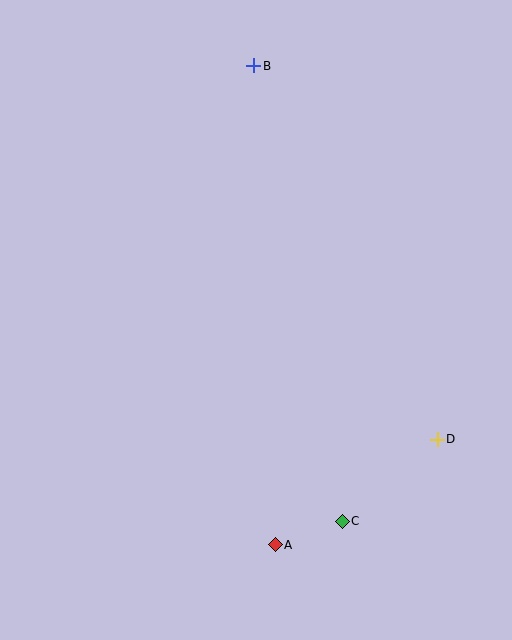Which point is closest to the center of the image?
Point D at (437, 439) is closest to the center.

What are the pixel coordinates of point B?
Point B is at (253, 66).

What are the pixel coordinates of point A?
Point A is at (275, 545).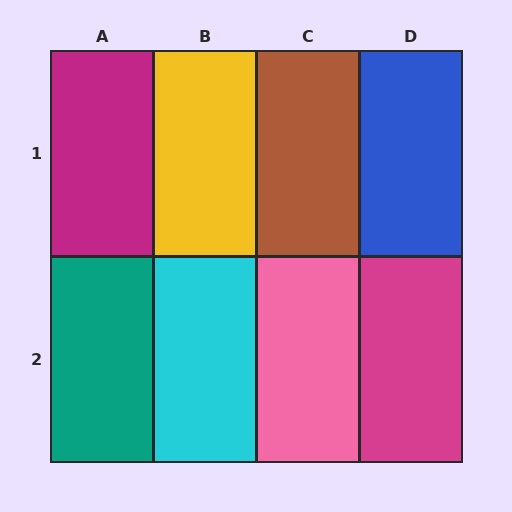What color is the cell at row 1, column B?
Yellow.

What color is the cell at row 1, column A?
Magenta.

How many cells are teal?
1 cell is teal.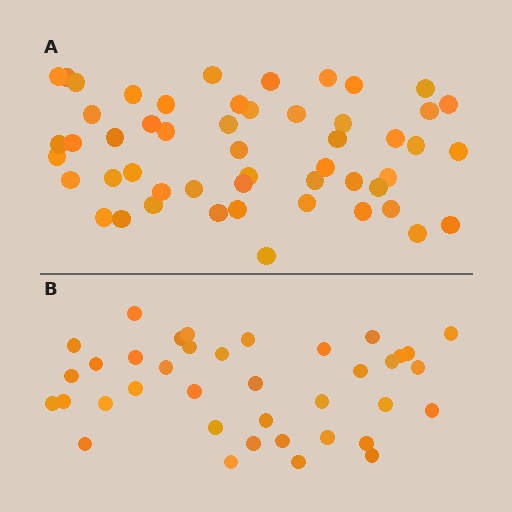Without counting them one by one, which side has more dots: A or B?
Region A (the top region) has more dots.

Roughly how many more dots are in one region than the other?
Region A has approximately 15 more dots than region B.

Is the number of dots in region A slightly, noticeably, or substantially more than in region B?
Region A has noticeably more, but not dramatically so. The ratio is roughly 1.4 to 1.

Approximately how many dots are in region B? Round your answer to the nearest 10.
About 40 dots. (The exact count is 38, which rounds to 40.)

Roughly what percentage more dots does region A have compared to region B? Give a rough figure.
About 35% more.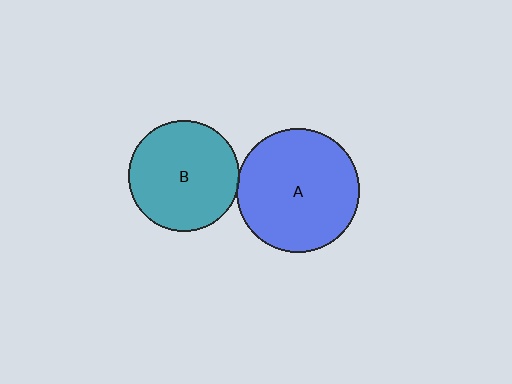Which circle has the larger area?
Circle A (blue).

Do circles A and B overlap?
Yes.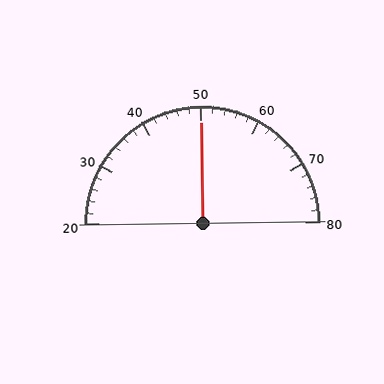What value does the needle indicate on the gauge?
The needle indicates approximately 50.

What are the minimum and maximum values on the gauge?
The gauge ranges from 20 to 80.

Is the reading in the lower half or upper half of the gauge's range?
The reading is in the upper half of the range (20 to 80).